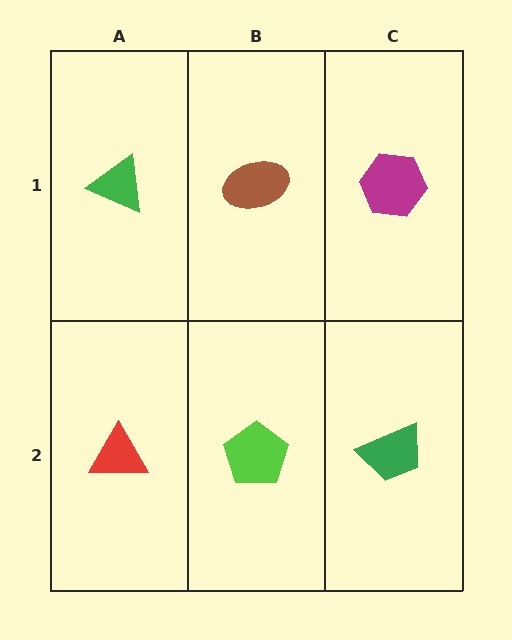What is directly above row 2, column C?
A magenta hexagon.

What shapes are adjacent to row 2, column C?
A magenta hexagon (row 1, column C), a lime pentagon (row 2, column B).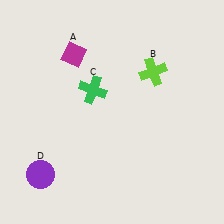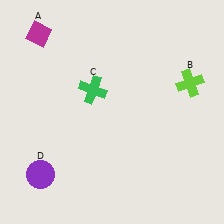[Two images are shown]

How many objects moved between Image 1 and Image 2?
2 objects moved between the two images.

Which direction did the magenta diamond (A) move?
The magenta diamond (A) moved left.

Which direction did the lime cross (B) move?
The lime cross (B) moved right.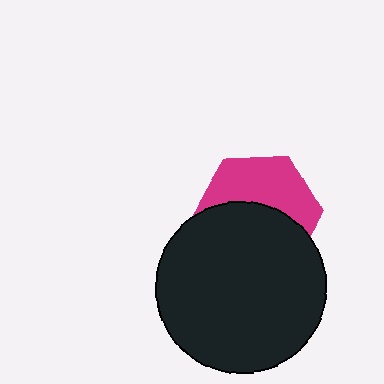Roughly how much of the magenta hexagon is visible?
About half of it is visible (roughly 46%).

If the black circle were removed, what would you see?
You would see the complete magenta hexagon.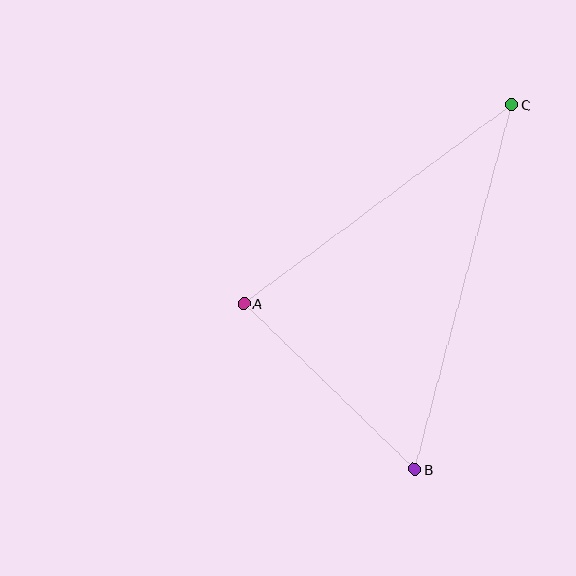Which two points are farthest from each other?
Points B and C are farthest from each other.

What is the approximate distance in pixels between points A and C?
The distance between A and C is approximately 334 pixels.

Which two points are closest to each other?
Points A and B are closest to each other.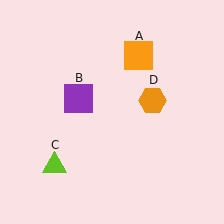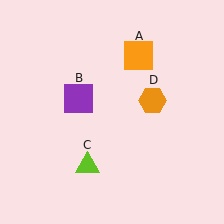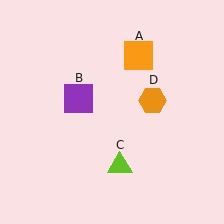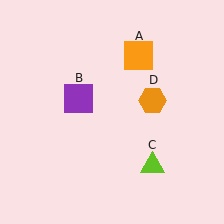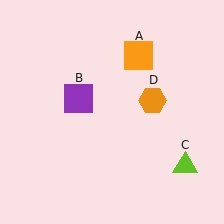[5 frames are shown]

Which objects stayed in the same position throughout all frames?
Orange square (object A) and purple square (object B) and orange hexagon (object D) remained stationary.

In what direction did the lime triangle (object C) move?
The lime triangle (object C) moved right.